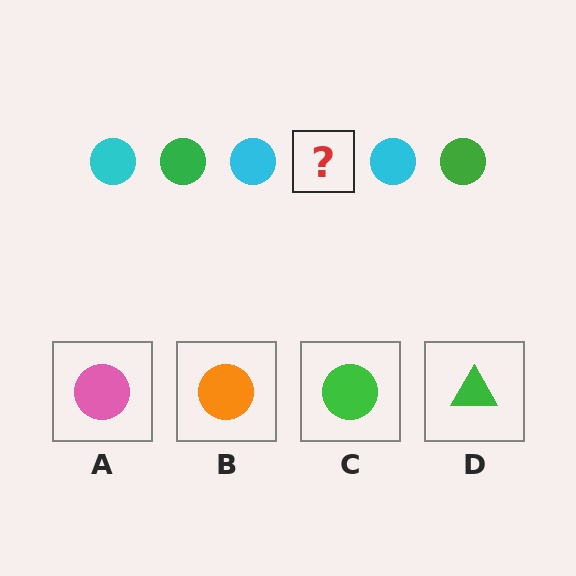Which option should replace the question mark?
Option C.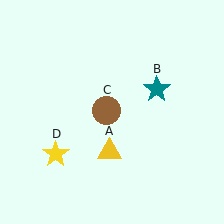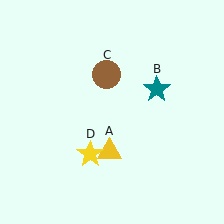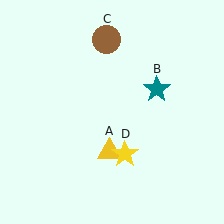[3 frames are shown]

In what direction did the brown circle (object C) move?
The brown circle (object C) moved up.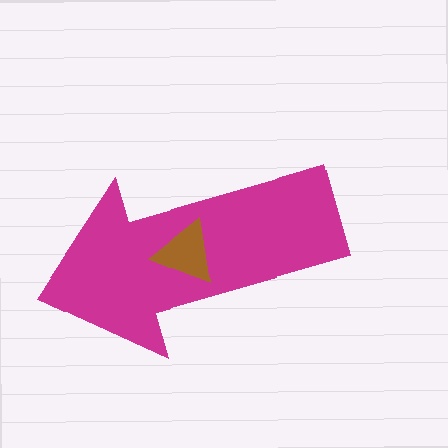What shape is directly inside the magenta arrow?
The brown triangle.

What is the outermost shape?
The magenta arrow.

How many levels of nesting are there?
2.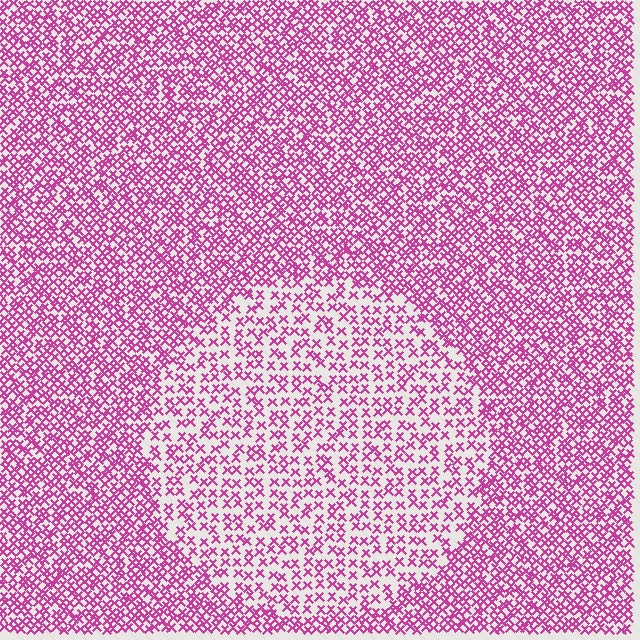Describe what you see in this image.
The image contains small magenta elements arranged at two different densities. A circle-shaped region is visible where the elements are less densely packed than the surrounding area.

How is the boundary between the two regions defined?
The boundary is defined by a change in element density (approximately 1.9x ratio). All elements are the same color, size, and shape.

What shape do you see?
I see a circle.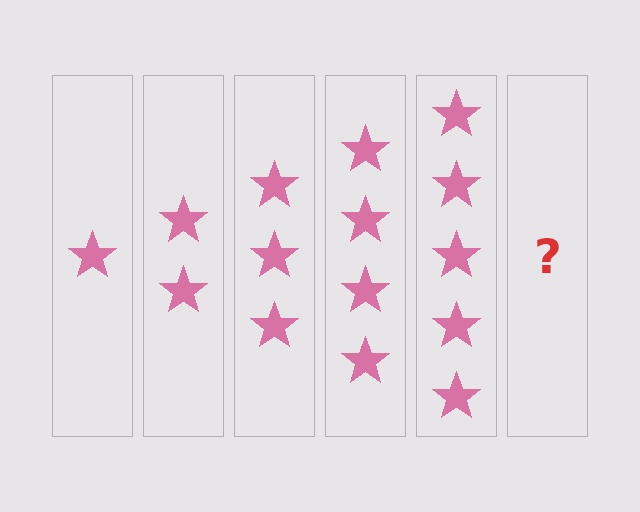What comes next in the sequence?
The next element should be 6 stars.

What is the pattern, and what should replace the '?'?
The pattern is that each step adds one more star. The '?' should be 6 stars.